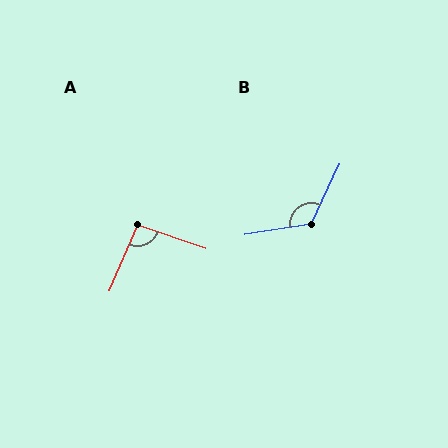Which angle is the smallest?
A, at approximately 94 degrees.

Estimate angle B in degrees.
Approximately 124 degrees.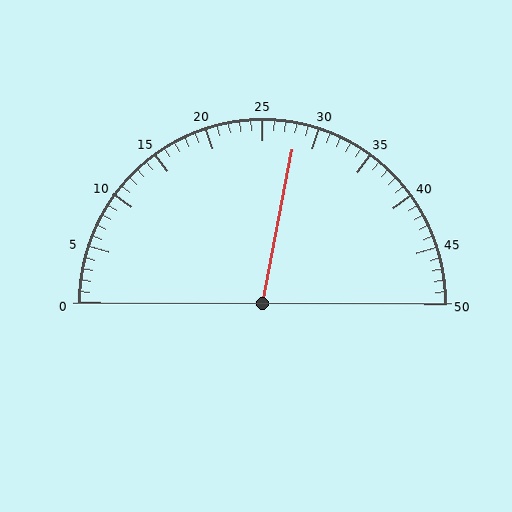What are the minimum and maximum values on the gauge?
The gauge ranges from 0 to 50.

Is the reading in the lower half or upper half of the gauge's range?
The reading is in the upper half of the range (0 to 50).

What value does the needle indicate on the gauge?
The needle indicates approximately 28.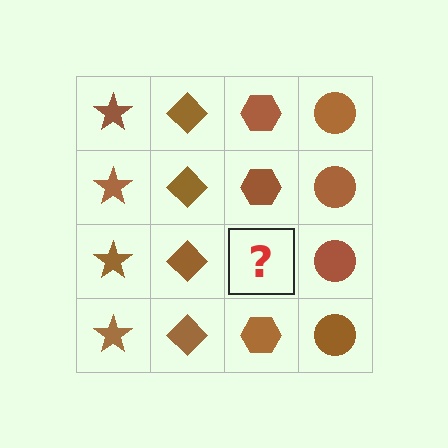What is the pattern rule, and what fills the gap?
The rule is that each column has a consistent shape. The gap should be filled with a brown hexagon.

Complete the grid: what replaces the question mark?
The question mark should be replaced with a brown hexagon.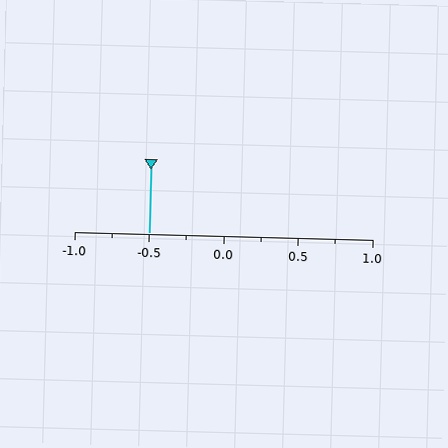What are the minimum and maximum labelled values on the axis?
The axis runs from -1.0 to 1.0.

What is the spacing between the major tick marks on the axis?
The major ticks are spaced 0.5 apart.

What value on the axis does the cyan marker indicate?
The marker indicates approximately -0.5.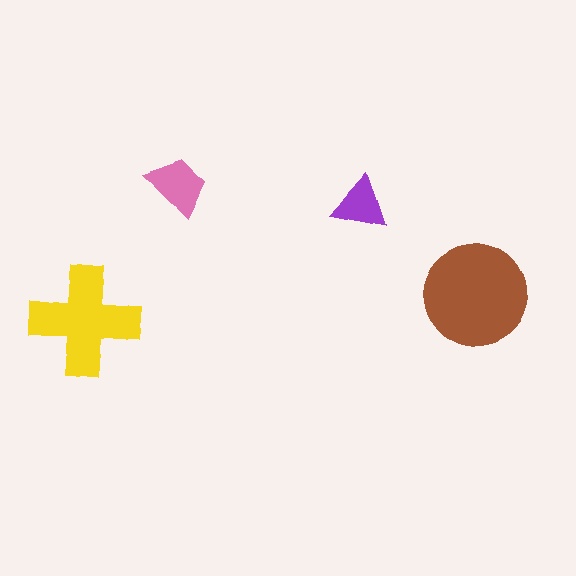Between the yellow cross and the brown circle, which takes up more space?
The brown circle.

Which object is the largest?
The brown circle.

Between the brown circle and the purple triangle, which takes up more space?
The brown circle.